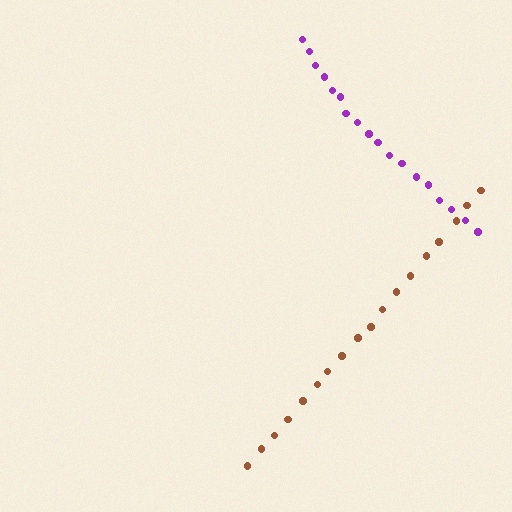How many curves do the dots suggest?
There are 2 distinct paths.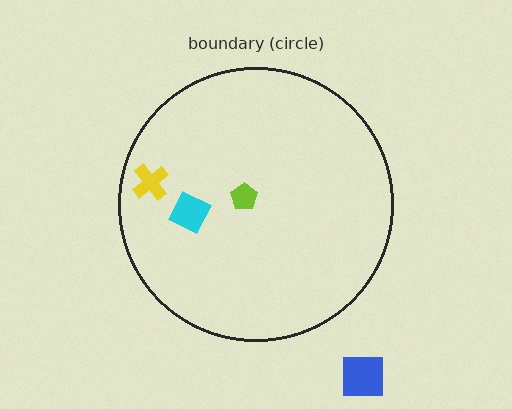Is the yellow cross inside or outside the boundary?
Inside.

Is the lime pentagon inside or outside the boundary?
Inside.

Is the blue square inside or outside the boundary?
Outside.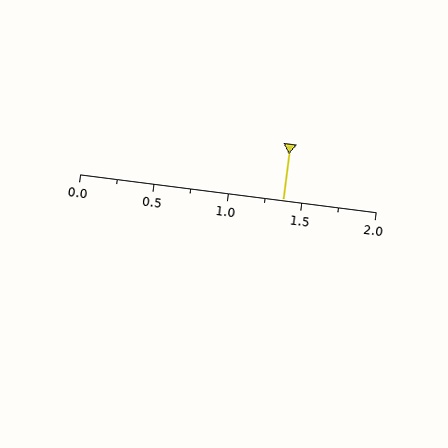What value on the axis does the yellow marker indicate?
The marker indicates approximately 1.38.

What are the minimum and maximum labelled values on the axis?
The axis runs from 0.0 to 2.0.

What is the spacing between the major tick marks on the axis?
The major ticks are spaced 0.5 apart.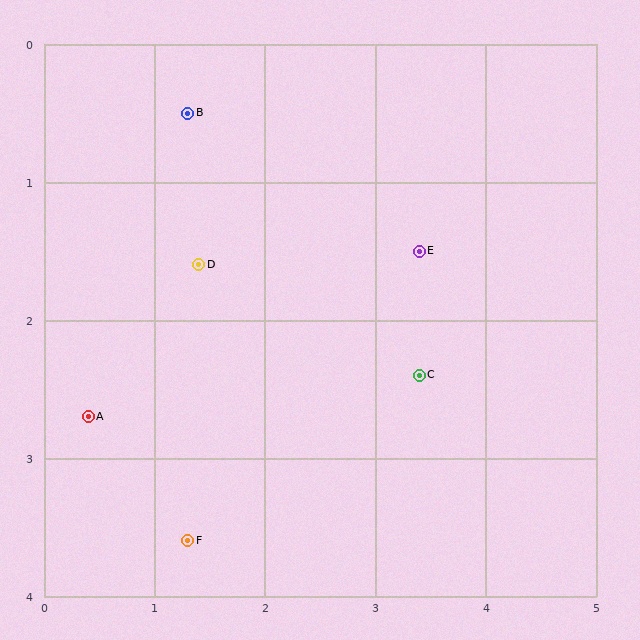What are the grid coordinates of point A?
Point A is at approximately (0.4, 2.7).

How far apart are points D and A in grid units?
Points D and A are about 1.5 grid units apart.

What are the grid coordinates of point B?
Point B is at approximately (1.3, 0.5).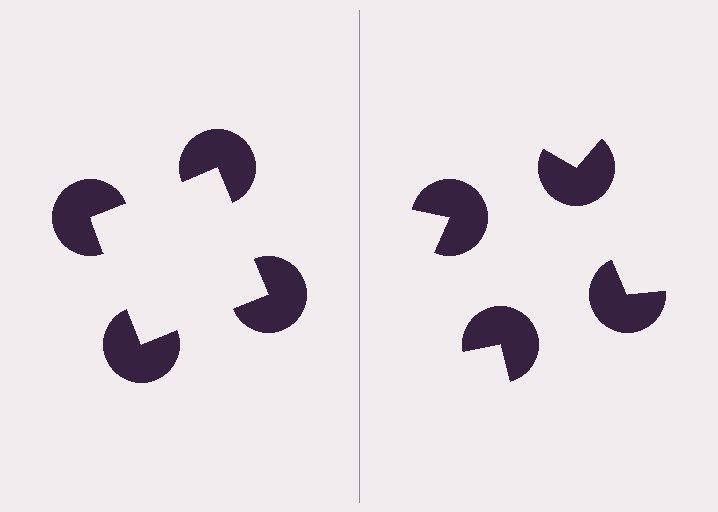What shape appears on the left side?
An illusory square.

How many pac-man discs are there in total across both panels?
8 — 4 on each side.